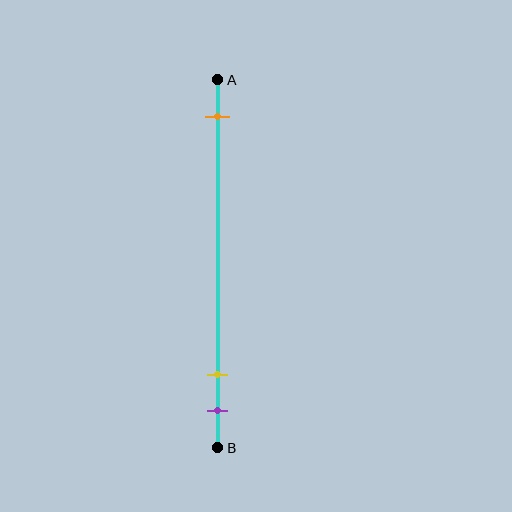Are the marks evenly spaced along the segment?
No, the marks are not evenly spaced.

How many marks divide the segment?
There are 3 marks dividing the segment.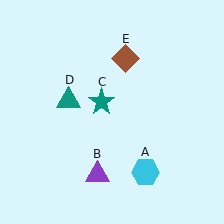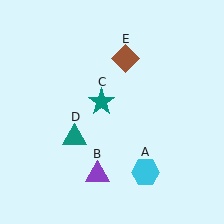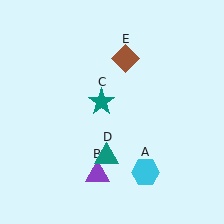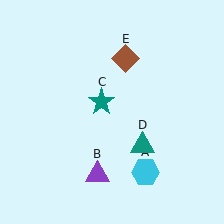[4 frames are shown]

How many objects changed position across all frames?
1 object changed position: teal triangle (object D).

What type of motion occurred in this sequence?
The teal triangle (object D) rotated counterclockwise around the center of the scene.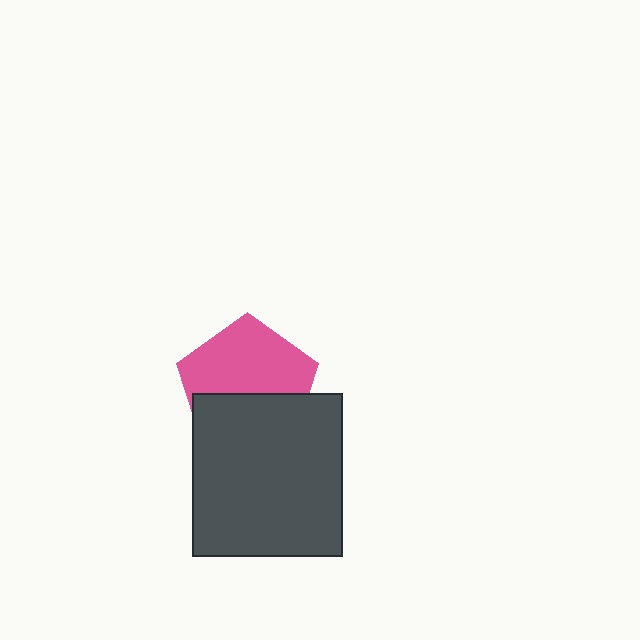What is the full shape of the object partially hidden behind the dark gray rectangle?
The partially hidden object is a pink pentagon.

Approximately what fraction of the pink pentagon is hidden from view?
Roughly 42% of the pink pentagon is hidden behind the dark gray rectangle.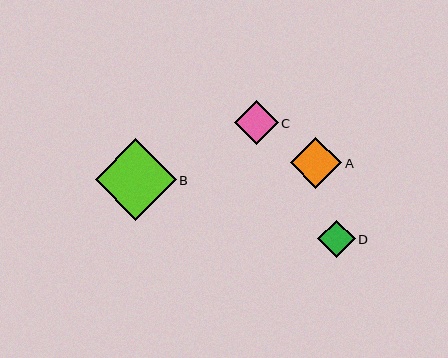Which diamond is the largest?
Diamond B is the largest with a size of approximately 81 pixels.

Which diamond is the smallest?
Diamond D is the smallest with a size of approximately 38 pixels.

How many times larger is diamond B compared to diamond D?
Diamond B is approximately 2.1 times the size of diamond D.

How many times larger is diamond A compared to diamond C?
Diamond A is approximately 1.2 times the size of diamond C.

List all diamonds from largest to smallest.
From largest to smallest: B, A, C, D.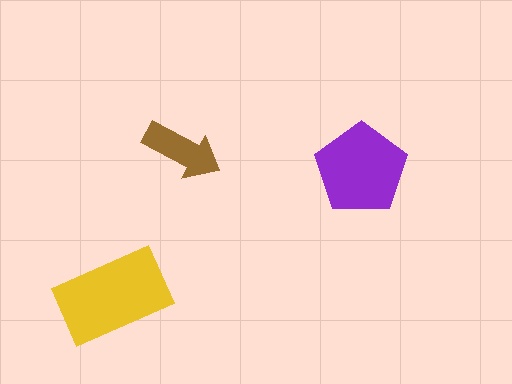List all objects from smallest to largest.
The brown arrow, the purple pentagon, the yellow rectangle.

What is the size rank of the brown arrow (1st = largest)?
3rd.